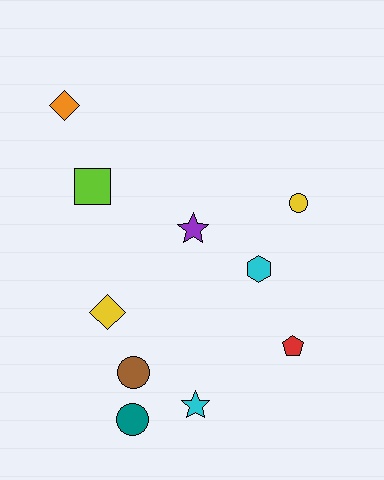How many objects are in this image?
There are 10 objects.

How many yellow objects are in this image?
There are 2 yellow objects.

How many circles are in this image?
There are 3 circles.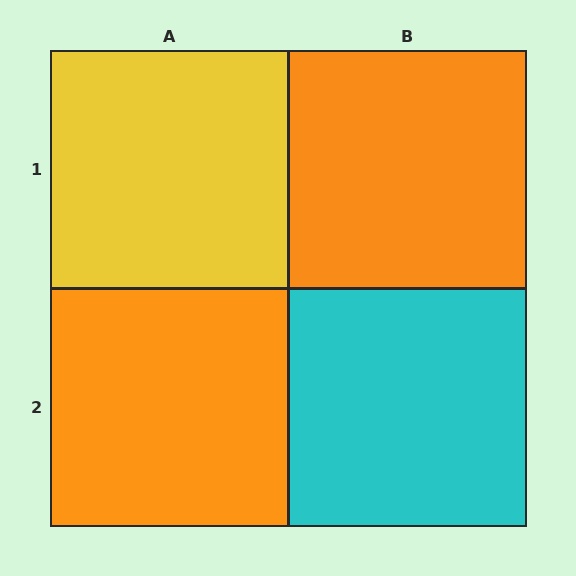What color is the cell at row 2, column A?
Orange.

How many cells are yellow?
1 cell is yellow.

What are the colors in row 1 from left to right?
Yellow, orange.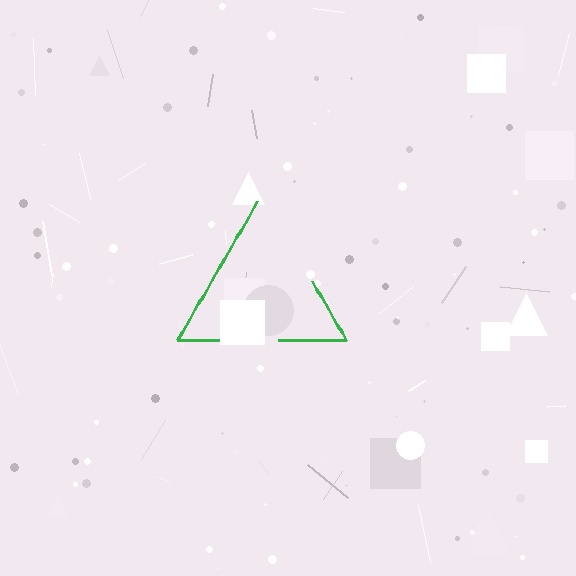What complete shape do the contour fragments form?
The contour fragments form a triangle.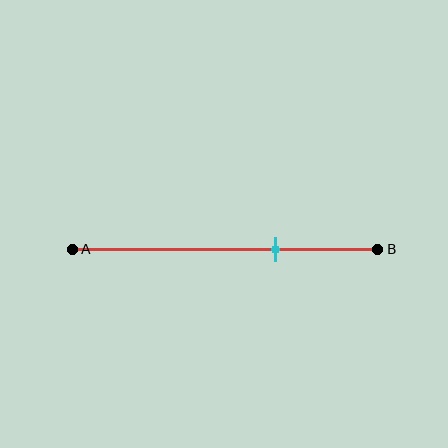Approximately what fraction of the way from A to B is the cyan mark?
The cyan mark is approximately 65% of the way from A to B.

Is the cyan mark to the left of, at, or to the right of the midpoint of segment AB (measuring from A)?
The cyan mark is to the right of the midpoint of segment AB.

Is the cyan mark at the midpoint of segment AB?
No, the mark is at about 65% from A, not at the 50% midpoint.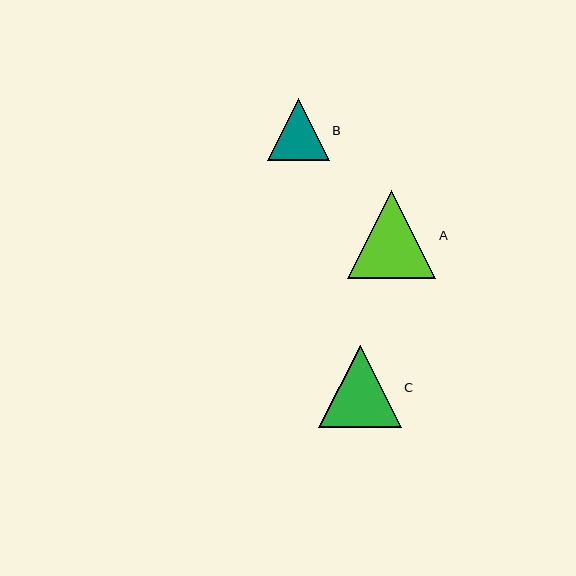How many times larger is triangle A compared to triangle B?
Triangle A is approximately 1.4 times the size of triangle B.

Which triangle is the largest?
Triangle A is the largest with a size of approximately 88 pixels.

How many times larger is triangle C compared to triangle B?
Triangle C is approximately 1.3 times the size of triangle B.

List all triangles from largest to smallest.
From largest to smallest: A, C, B.